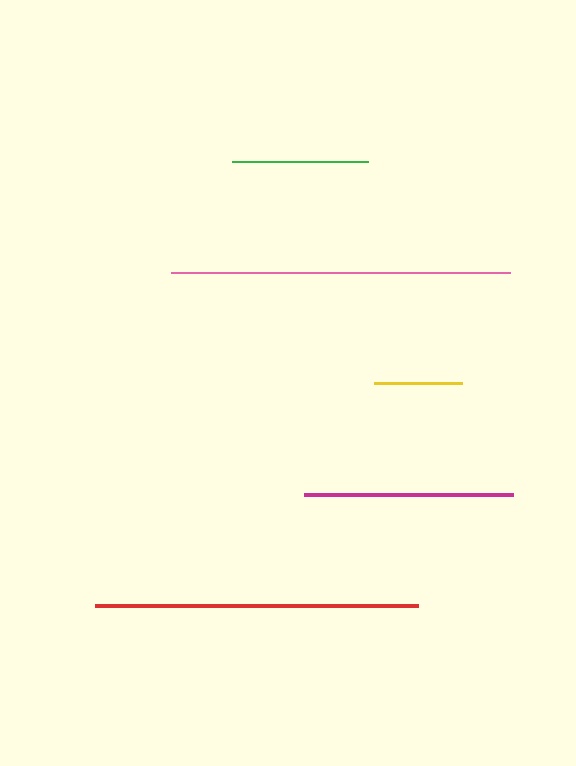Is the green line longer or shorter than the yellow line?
The green line is longer than the yellow line.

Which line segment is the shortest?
The yellow line is the shortest at approximately 88 pixels.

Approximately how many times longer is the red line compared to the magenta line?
The red line is approximately 1.6 times the length of the magenta line.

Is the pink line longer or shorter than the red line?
The pink line is longer than the red line.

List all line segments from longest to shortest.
From longest to shortest: pink, red, magenta, green, yellow.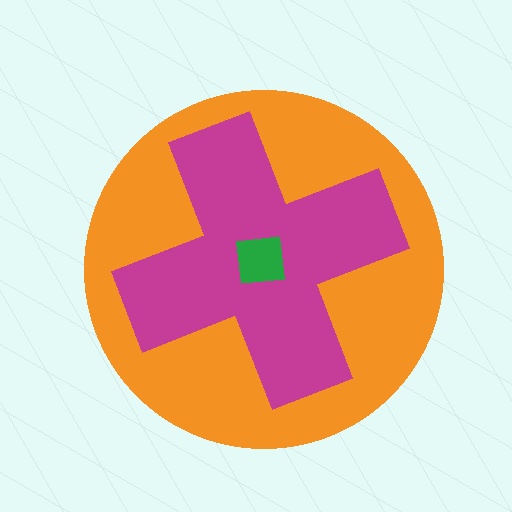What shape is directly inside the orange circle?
The magenta cross.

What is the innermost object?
The green square.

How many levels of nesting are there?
3.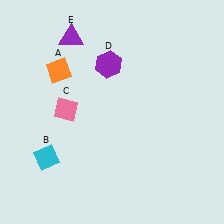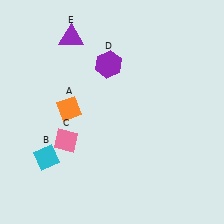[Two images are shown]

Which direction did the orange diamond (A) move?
The orange diamond (A) moved down.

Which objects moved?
The objects that moved are: the orange diamond (A), the pink diamond (C).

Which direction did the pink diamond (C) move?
The pink diamond (C) moved down.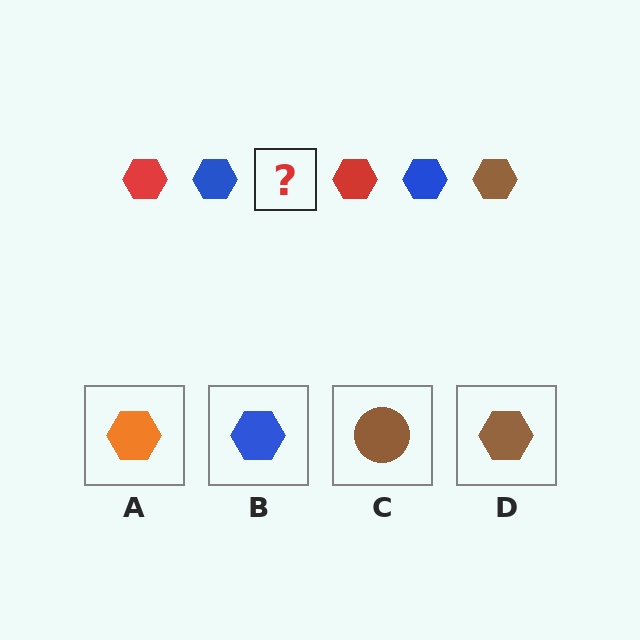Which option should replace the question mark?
Option D.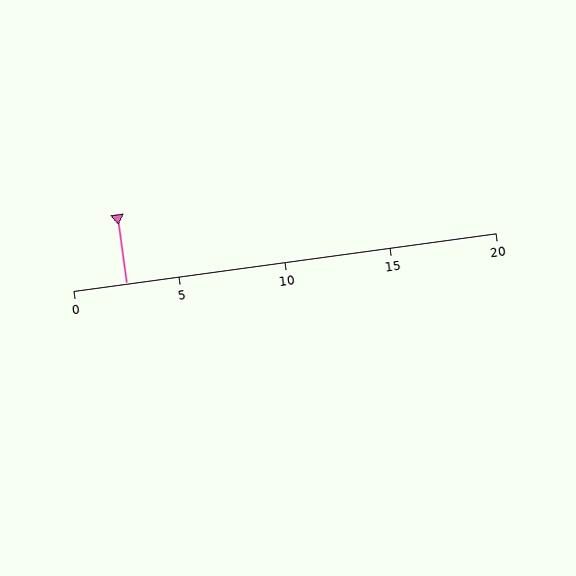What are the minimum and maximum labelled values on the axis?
The axis runs from 0 to 20.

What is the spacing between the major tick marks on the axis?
The major ticks are spaced 5 apart.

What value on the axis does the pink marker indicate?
The marker indicates approximately 2.5.